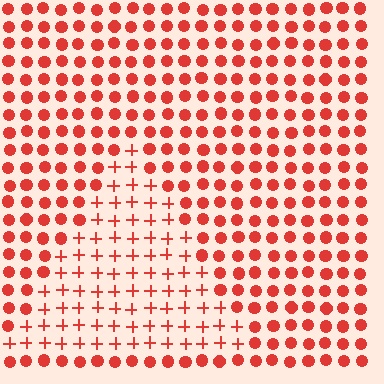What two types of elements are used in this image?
The image uses plus signs inside the triangle region and circles outside it.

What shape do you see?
I see a triangle.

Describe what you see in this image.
The image is filled with small red elements arranged in a uniform grid. A triangle-shaped region contains plus signs, while the surrounding area contains circles. The boundary is defined purely by the change in element shape.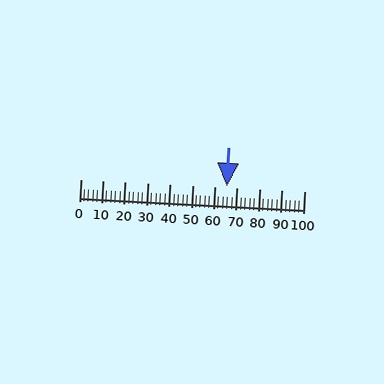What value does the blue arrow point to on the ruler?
The blue arrow points to approximately 66.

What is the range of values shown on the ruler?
The ruler shows values from 0 to 100.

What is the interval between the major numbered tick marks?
The major tick marks are spaced 10 units apart.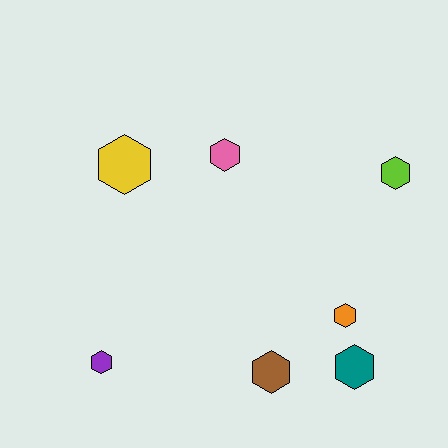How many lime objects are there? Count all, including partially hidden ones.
There is 1 lime object.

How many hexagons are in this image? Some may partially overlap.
There are 7 hexagons.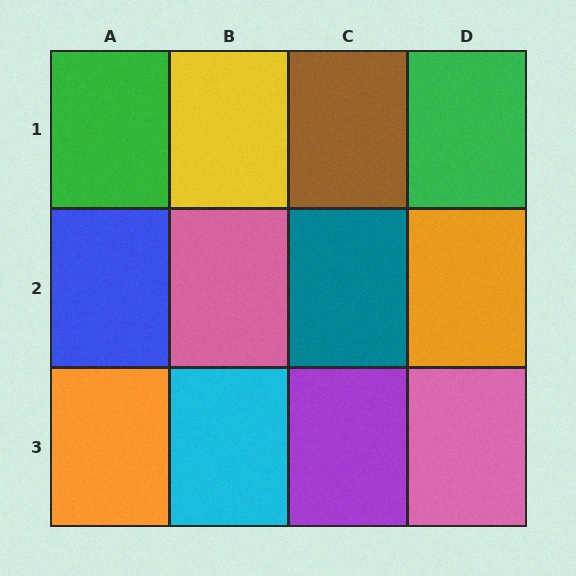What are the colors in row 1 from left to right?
Green, yellow, brown, green.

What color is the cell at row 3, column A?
Orange.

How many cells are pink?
2 cells are pink.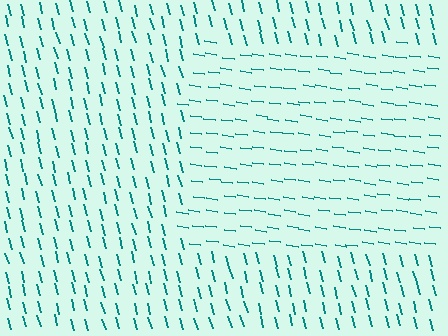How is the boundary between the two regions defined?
The boundary is defined purely by a change in line orientation (approximately 67 degrees difference). All lines are the same color and thickness.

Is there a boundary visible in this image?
Yes, there is a texture boundary formed by a change in line orientation.